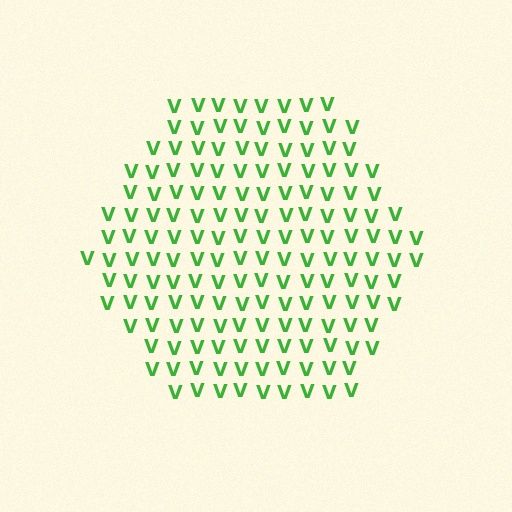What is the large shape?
The large shape is a hexagon.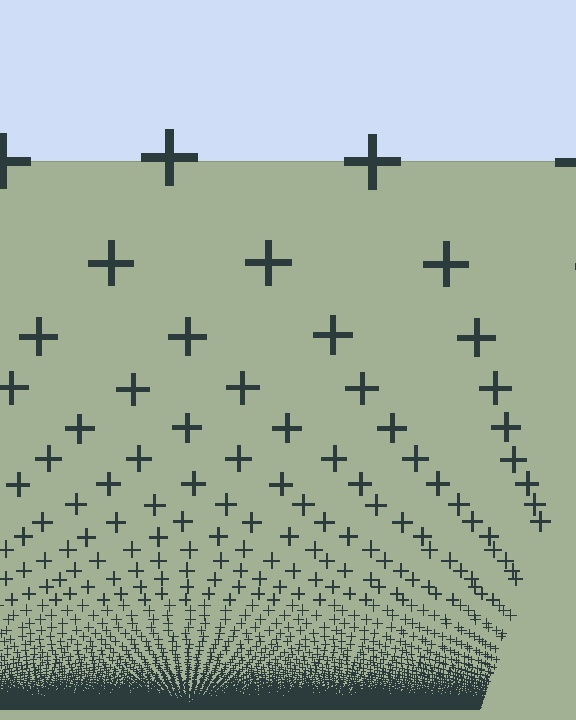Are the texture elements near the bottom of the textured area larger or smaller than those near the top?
Smaller. The gradient is inverted — elements near the bottom are smaller and denser.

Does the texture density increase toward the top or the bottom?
Density increases toward the bottom.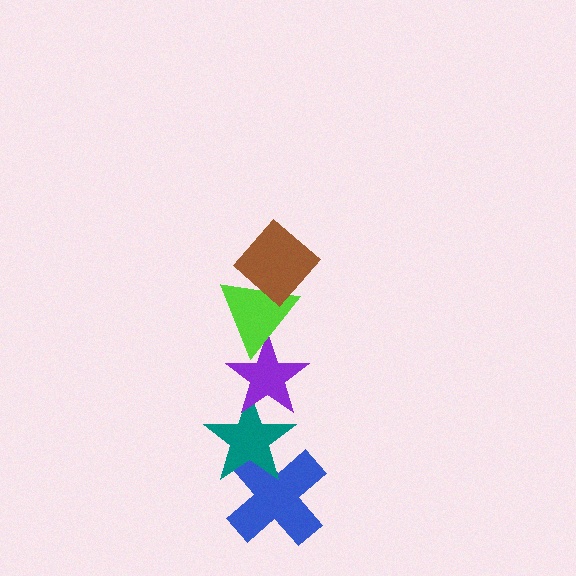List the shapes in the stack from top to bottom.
From top to bottom: the brown diamond, the lime triangle, the purple star, the teal star, the blue cross.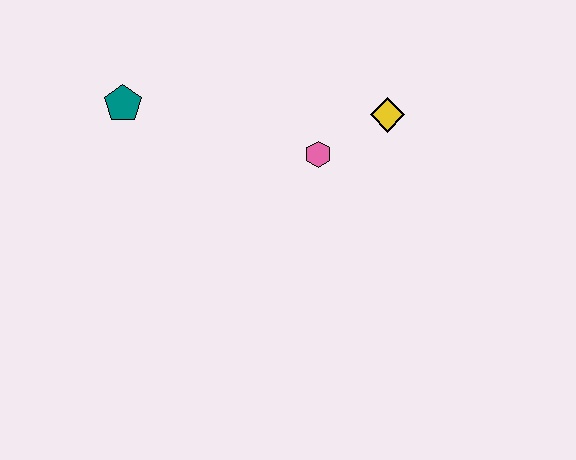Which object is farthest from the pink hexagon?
The teal pentagon is farthest from the pink hexagon.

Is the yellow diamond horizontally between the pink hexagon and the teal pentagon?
No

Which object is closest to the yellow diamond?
The pink hexagon is closest to the yellow diamond.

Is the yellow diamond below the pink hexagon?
No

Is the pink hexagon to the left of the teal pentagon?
No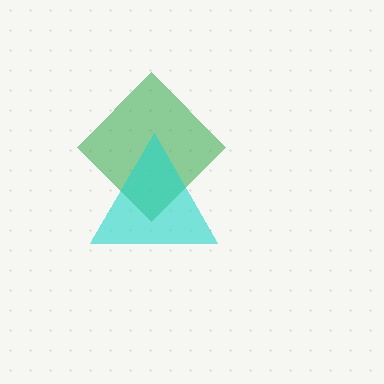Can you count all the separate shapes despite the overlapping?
Yes, there are 2 separate shapes.